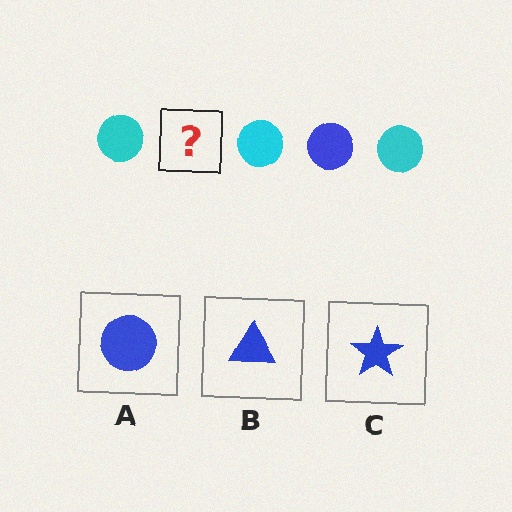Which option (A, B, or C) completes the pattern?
A.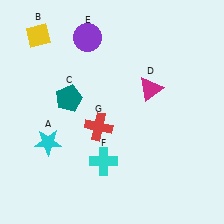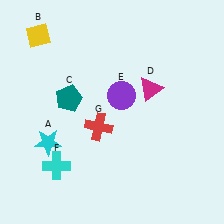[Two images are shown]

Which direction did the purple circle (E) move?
The purple circle (E) moved down.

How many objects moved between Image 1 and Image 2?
2 objects moved between the two images.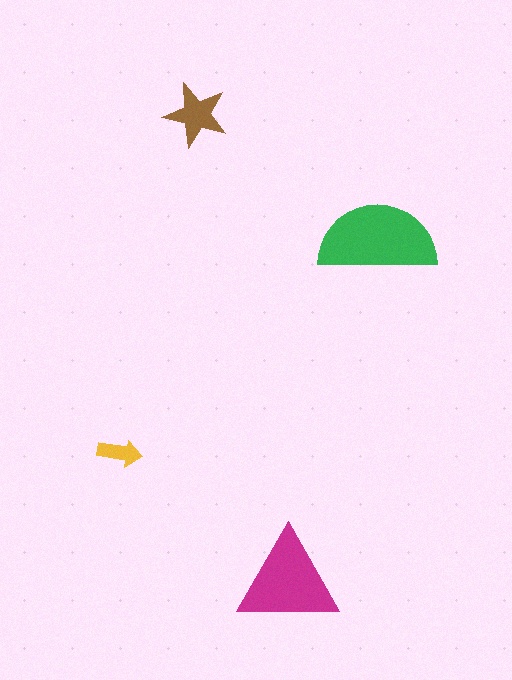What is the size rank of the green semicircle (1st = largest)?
1st.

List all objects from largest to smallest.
The green semicircle, the magenta triangle, the brown star, the yellow arrow.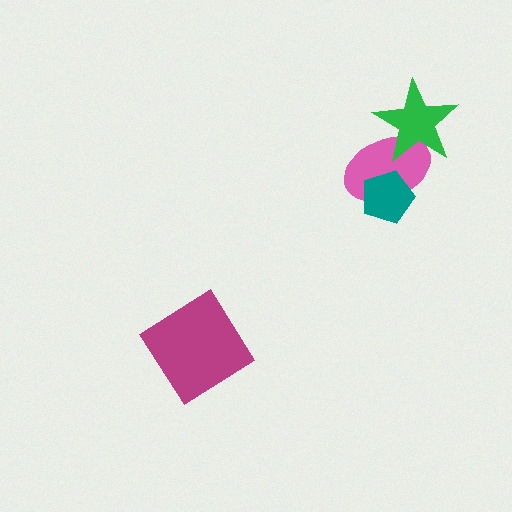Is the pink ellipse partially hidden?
Yes, it is partially covered by another shape.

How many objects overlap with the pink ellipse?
2 objects overlap with the pink ellipse.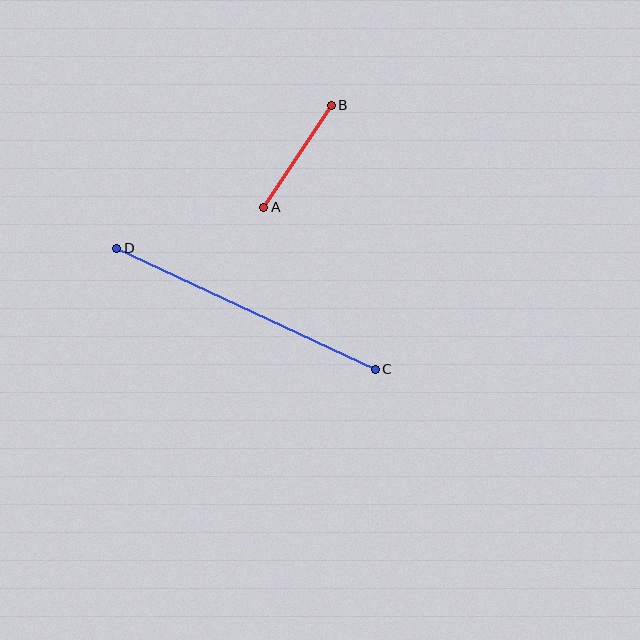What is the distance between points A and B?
The distance is approximately 122 pixels.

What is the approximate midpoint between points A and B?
The midpoint is at approximately (298, 156) pixels.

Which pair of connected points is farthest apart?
Points C and D are farthest apart.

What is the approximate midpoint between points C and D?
The midpoint is at approximately (246, 309) pixels.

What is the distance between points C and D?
The distance is approximately 285 pixels.